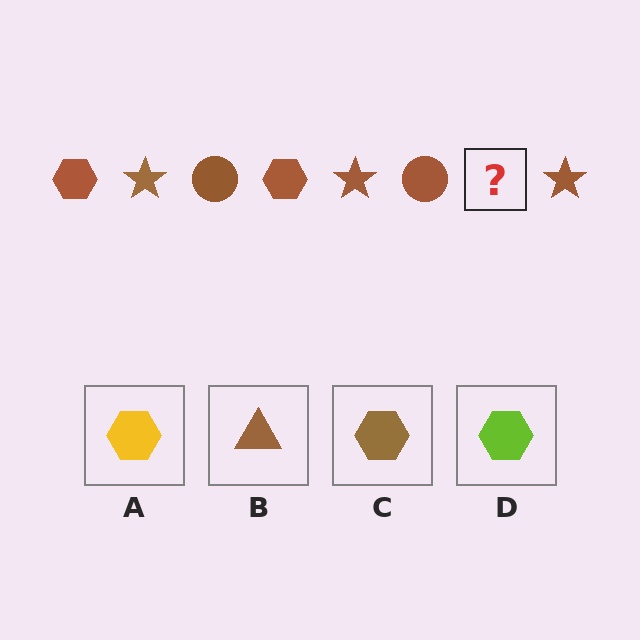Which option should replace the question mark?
Option C.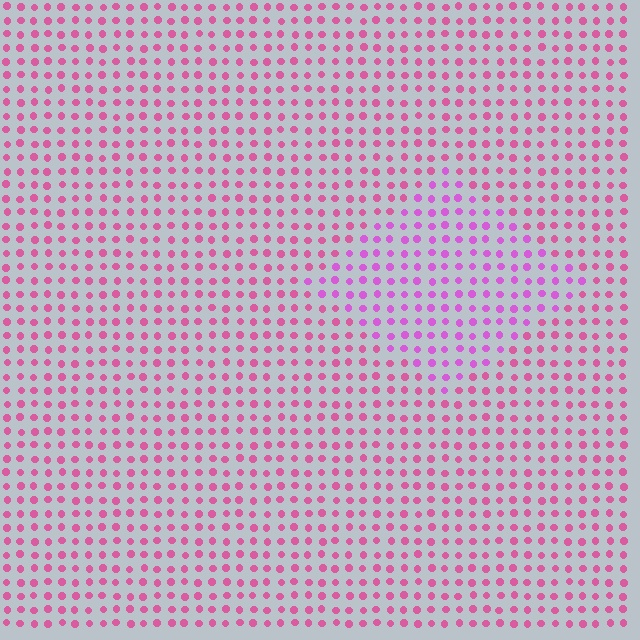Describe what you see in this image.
The image is filled with small pink elements in a uniform arrangement. A diamond-shaped region is visible where the elements are tinted to a slightly different hue, forming a subtle color boundary.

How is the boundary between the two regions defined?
The boundary is defined purely by a slight shift in hue (about 29 degrees). Spacing, size, and orientation are identical on both sides.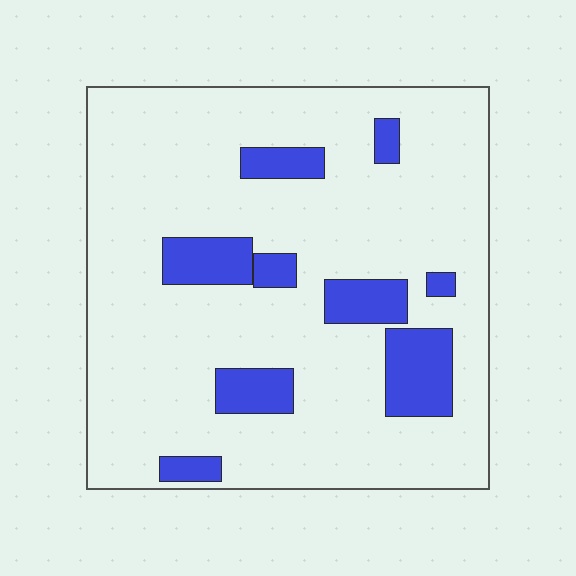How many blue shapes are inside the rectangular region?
9.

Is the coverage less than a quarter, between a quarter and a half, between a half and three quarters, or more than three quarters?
Less than a quarter.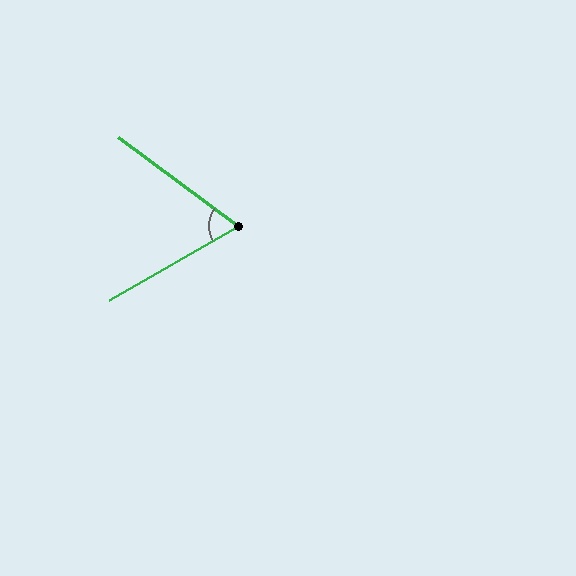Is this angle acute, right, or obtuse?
It is acute.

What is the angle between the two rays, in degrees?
Approximately 67 degrees.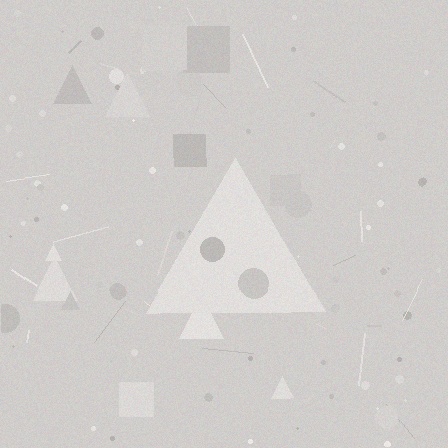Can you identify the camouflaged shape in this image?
The camouflaged shape is a triangle.